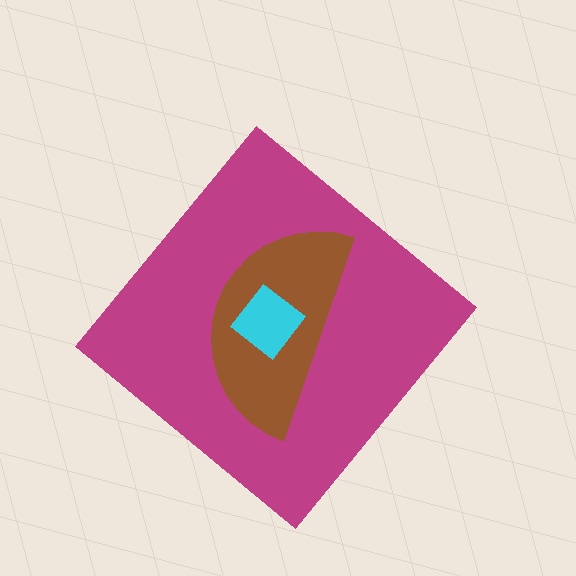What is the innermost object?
The cyan diamond.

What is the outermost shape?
The magenta diamond.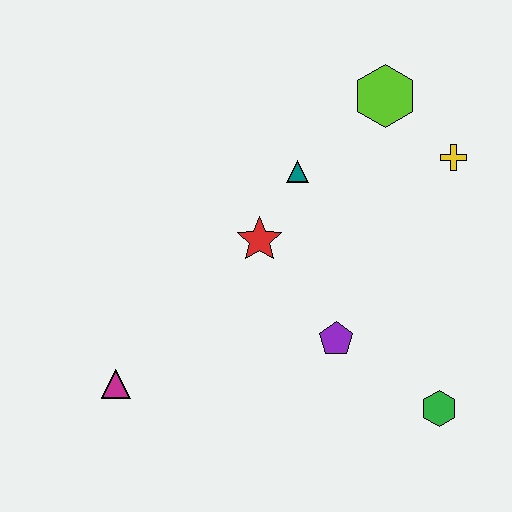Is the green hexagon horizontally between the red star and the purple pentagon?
No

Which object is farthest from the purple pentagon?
The lime hexagon is farthest from the purple pentagon.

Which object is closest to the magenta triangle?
The red star is closest to the magenta triangle.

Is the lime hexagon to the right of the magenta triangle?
Yes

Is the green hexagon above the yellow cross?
No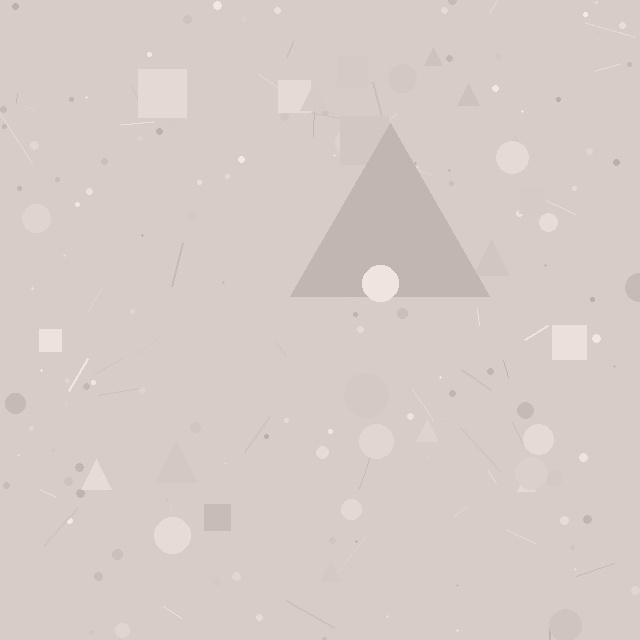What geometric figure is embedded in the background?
A triangle is embedded in the background.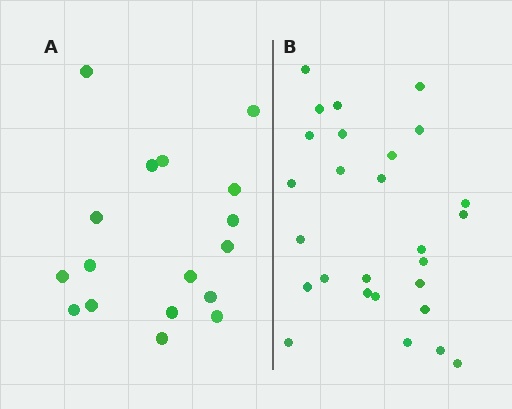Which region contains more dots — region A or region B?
Region B (the right region) has more dots.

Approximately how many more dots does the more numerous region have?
Region B has roughly 10 or so more dots than region A.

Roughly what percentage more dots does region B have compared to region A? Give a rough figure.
About 60% more.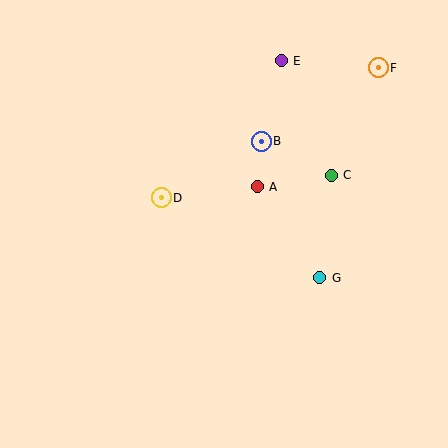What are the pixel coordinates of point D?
Point D is at (161, 198).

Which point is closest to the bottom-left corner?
Point D is closest to the bottom-left corner.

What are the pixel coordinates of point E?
Point E is at (281, 61).